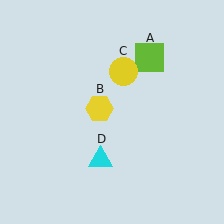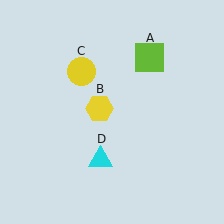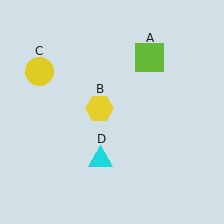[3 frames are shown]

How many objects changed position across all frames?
1 object changed position: yellow circle (object C).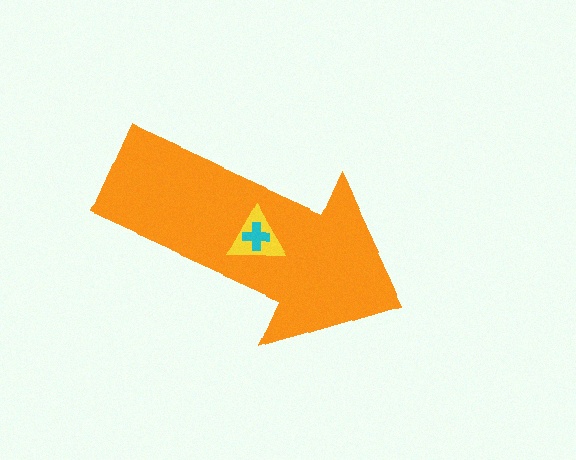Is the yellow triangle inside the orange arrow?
Yes.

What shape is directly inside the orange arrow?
The yellow triangle.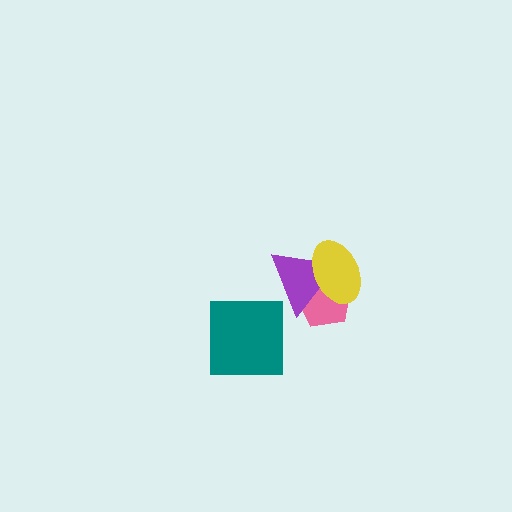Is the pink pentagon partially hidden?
Yes, it is partially covered by another shape.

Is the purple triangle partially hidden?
Yes, it is partially covered by another shape.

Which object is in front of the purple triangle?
The yellow ellipse is in front of the purple triangle.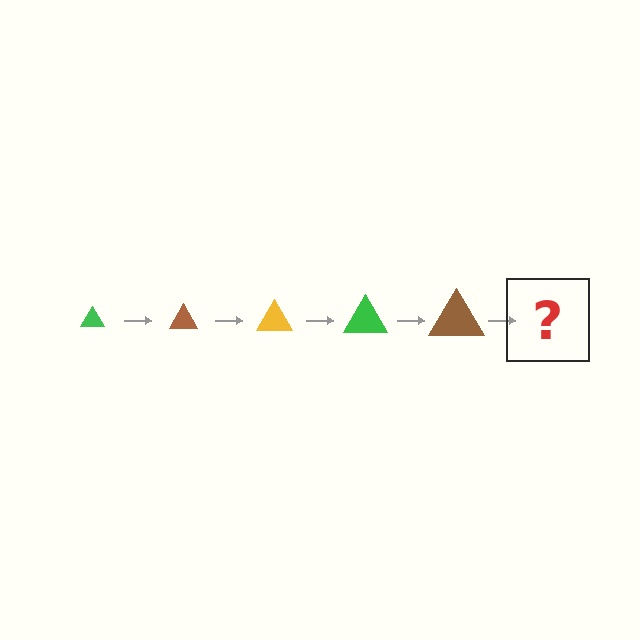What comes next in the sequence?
The next element should be a yellow triangle, larger than the previous one.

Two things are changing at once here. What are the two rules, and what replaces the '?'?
The two rules are that the triangle grows larger each step and the color cycles through green, brown, and yellow. The '?' should be a yellow triangle, larger than the previous one.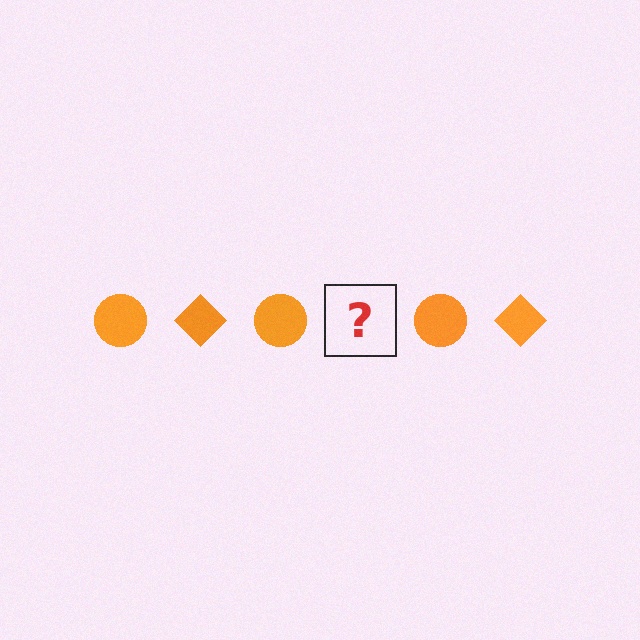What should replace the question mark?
The question mark should be replaced with an orange diamond.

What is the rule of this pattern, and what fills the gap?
The rule is that the pattern cycles through circle, diamond shapes in orange. The gap should be filled with an orange diamond.